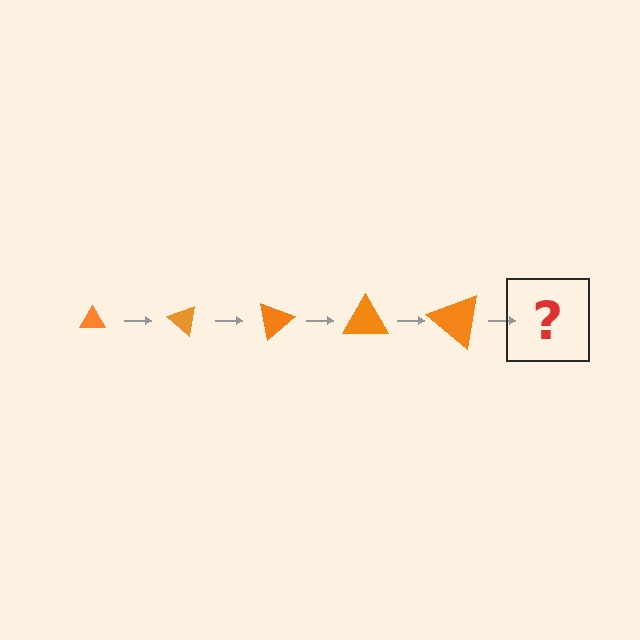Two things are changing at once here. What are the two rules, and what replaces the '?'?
The two rules are that the triangle grows larger each step and it rotates 40 degrees each step. The '?' should be a triangle, larger than the previous one and rotated 200 degrees from the start.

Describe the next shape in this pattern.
It should be a triangle, larger than the previous one and rotated 200 degrees from the start.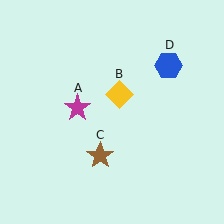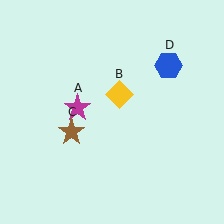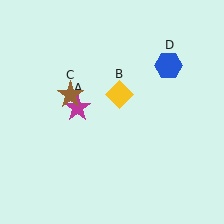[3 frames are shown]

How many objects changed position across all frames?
1 object changed position: brown star (object C).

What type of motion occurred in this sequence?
The brown star (object C) rotated clockwise around the center of the scene.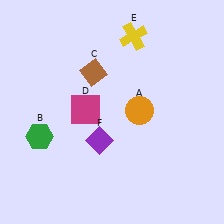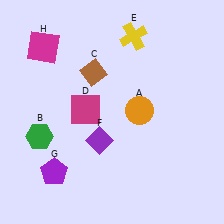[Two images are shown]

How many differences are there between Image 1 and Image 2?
There are 2 differences between the two images.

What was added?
A purple pentagon (G), a magenta square (H) were added in Image 2.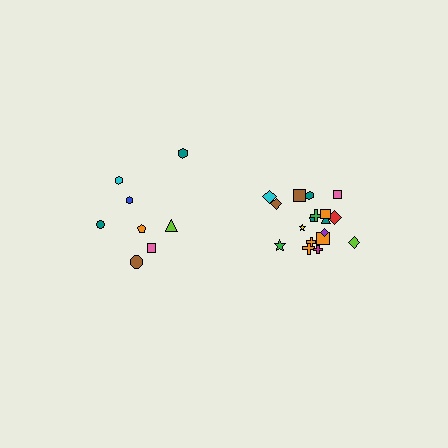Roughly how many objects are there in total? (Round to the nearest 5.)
Roughly 25 objects in total.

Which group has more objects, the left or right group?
The right group.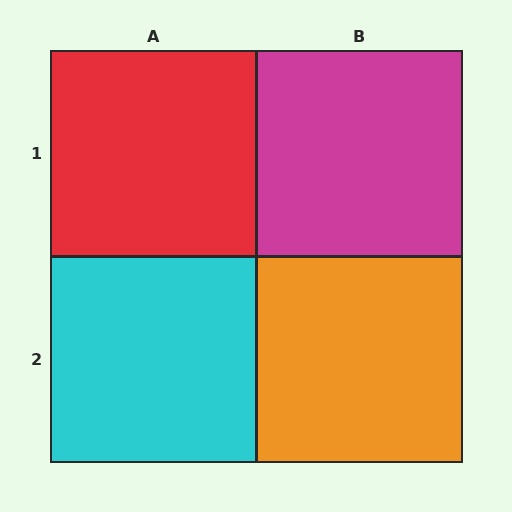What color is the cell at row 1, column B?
Magenta.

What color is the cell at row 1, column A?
Red.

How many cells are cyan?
1 cell is cyan.